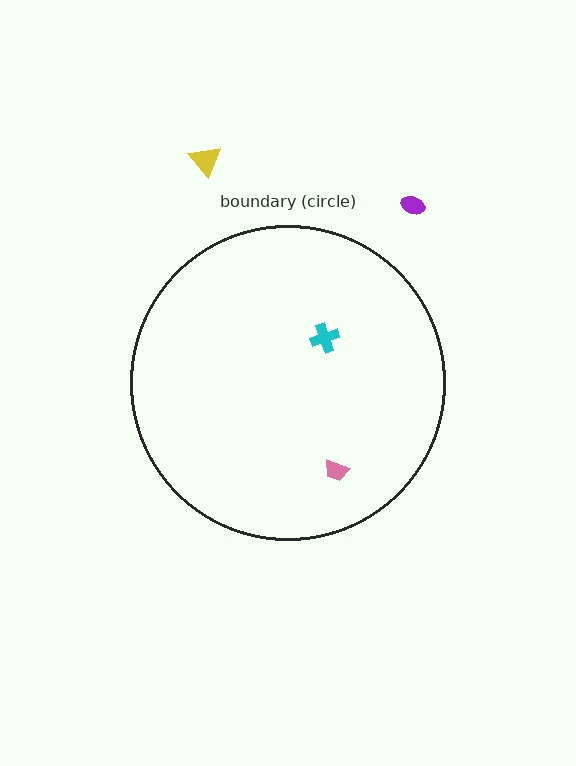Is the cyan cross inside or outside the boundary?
Inside.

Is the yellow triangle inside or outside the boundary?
Outside.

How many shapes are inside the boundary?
2 inside, 2 outside.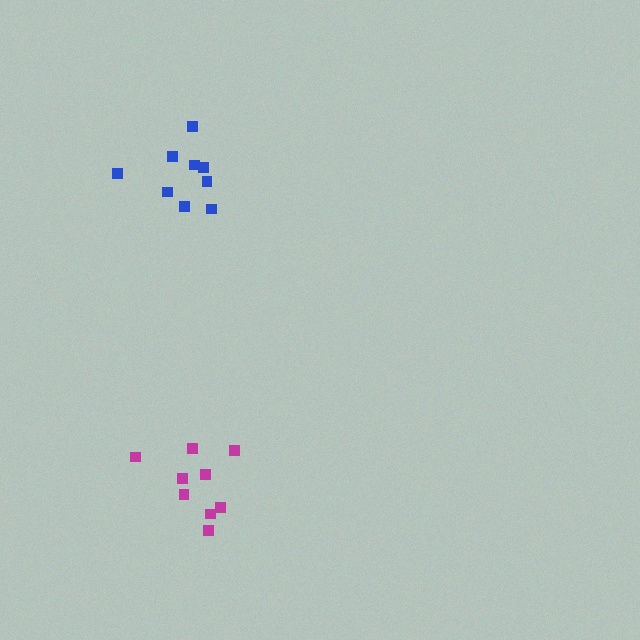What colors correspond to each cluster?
The clusters are colored: blue, magenta.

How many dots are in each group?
Group 1: 9 dots, Group 2: 9 dots (18 total).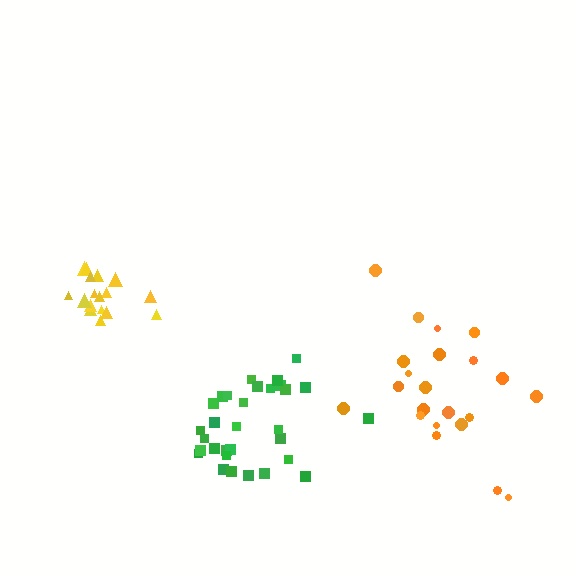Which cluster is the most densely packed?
Yellow.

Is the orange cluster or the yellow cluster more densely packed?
Yellow.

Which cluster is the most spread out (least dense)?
Orange.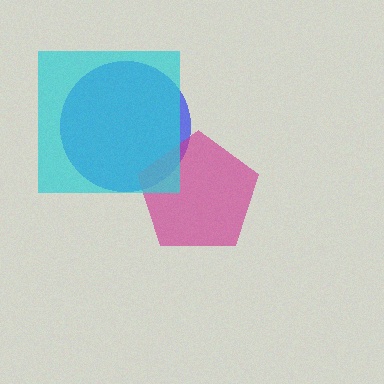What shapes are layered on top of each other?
The layered shapes are: a blue circle, a magenta pentagon, a cyan square.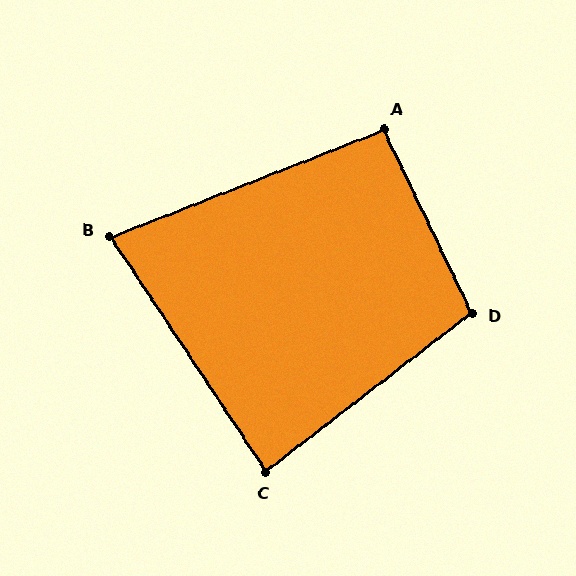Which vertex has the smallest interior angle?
B, at approximately 78 degrees.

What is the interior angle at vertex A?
Approximately 94 degrees (approximately right).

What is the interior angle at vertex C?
Approximately 86 degrees (approximately right).